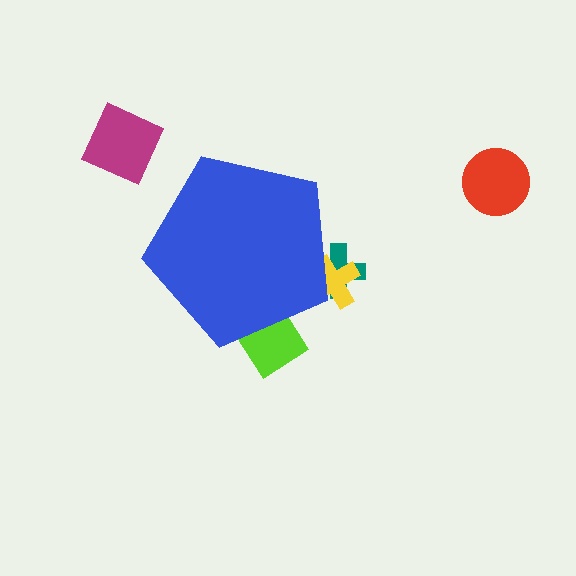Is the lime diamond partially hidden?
Yes, the lime diamond is partially hidden behind the blue pentagon.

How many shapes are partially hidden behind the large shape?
4 shapes are partially hidden.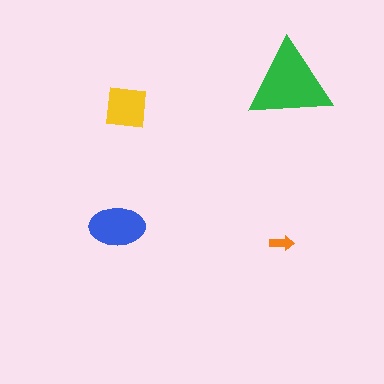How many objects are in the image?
There are 4 objects in the image.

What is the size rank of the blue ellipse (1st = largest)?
2nd.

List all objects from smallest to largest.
The orange arrow, the yellow square, the blue ellipse, the green triangle.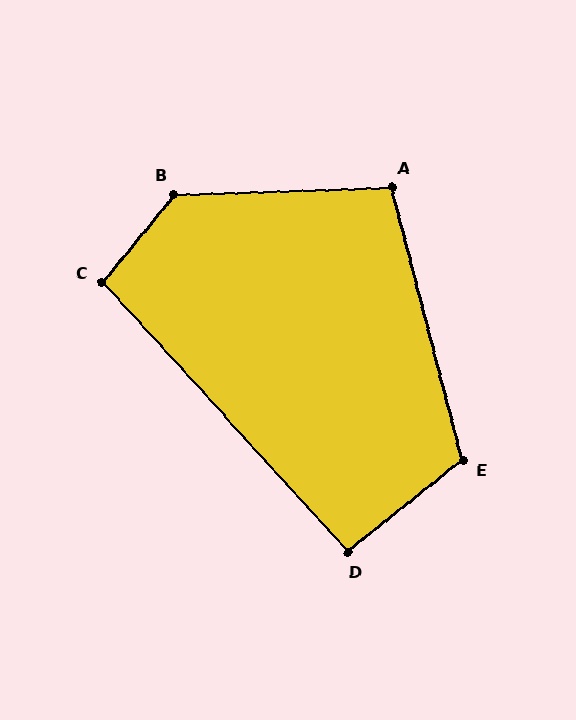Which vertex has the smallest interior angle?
D, at approximately 94 degrees.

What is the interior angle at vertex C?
Approximately 99 degrees (obtuse).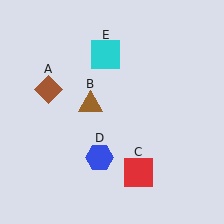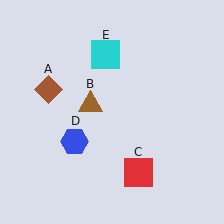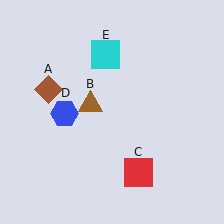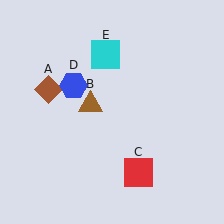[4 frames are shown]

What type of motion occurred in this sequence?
The blue hexagon (object D) rotated clockwise around the center of the scene.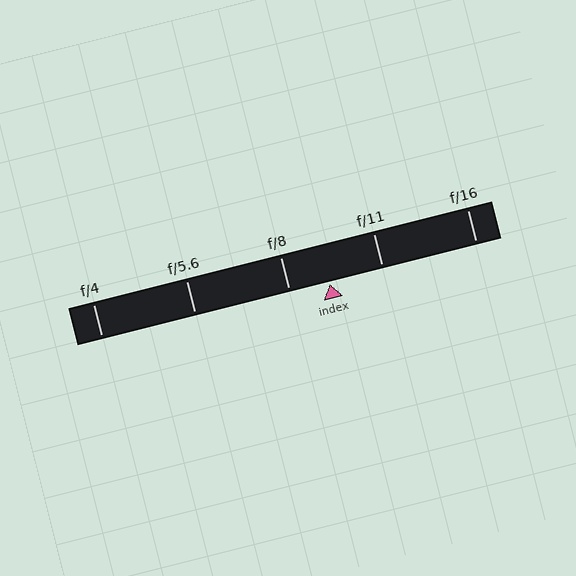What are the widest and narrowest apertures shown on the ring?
The widest aperture shown is f/4 and the narrowest is f/16.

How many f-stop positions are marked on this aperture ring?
There are 5 f-stop positions marked.